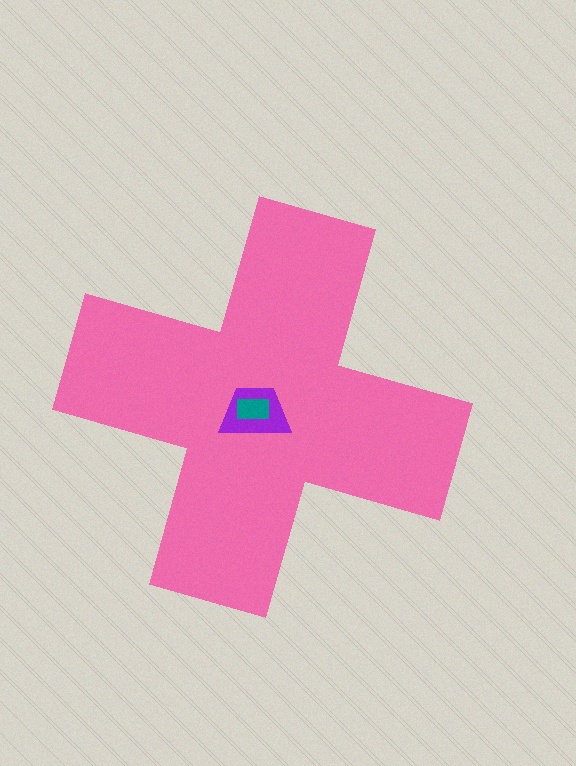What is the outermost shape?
The pink cross.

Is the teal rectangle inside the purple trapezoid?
Yes.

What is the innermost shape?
The teal rectangle.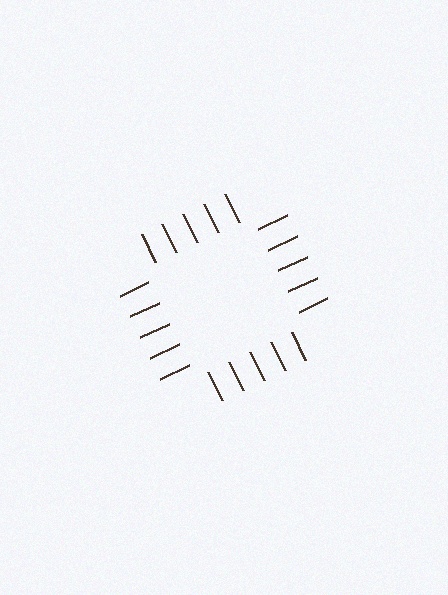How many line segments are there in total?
20 — 5 along each of the 4 edges.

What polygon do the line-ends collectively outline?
An illusory square — the line segments terminate on its edges but no continuous stroke is drawn.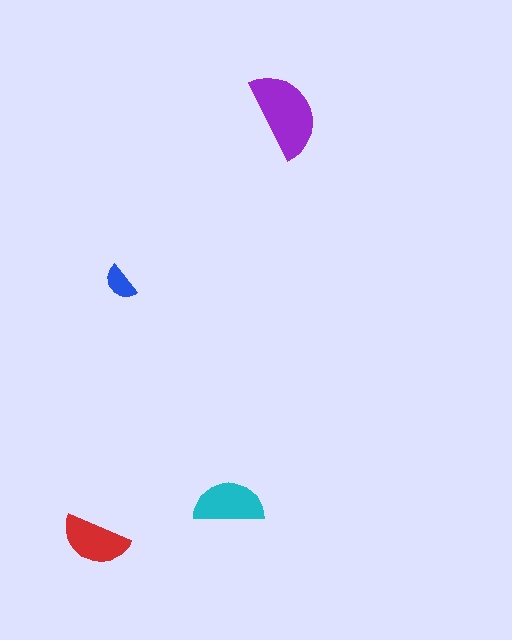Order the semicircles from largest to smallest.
the purple one, the cyan one, the red one, the blue one.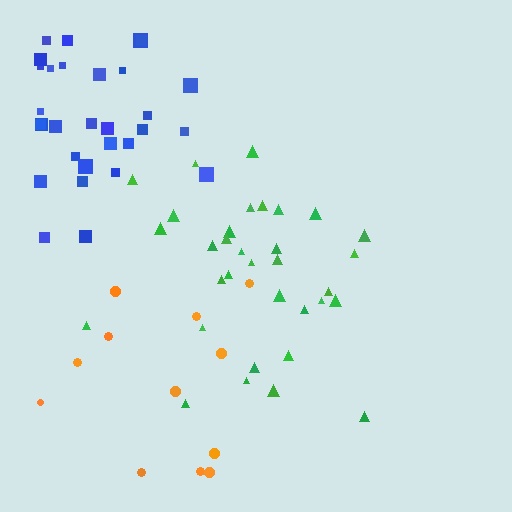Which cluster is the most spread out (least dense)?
Orange.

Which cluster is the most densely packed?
Blue.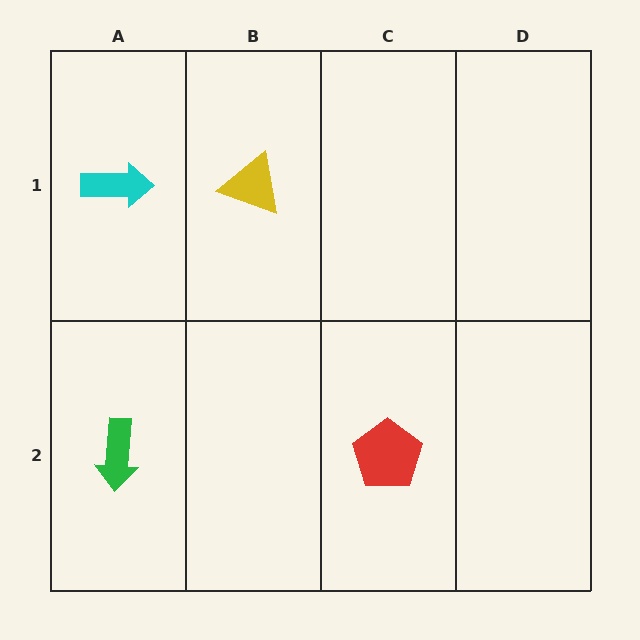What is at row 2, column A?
A green arrow.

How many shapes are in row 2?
2 shapes.